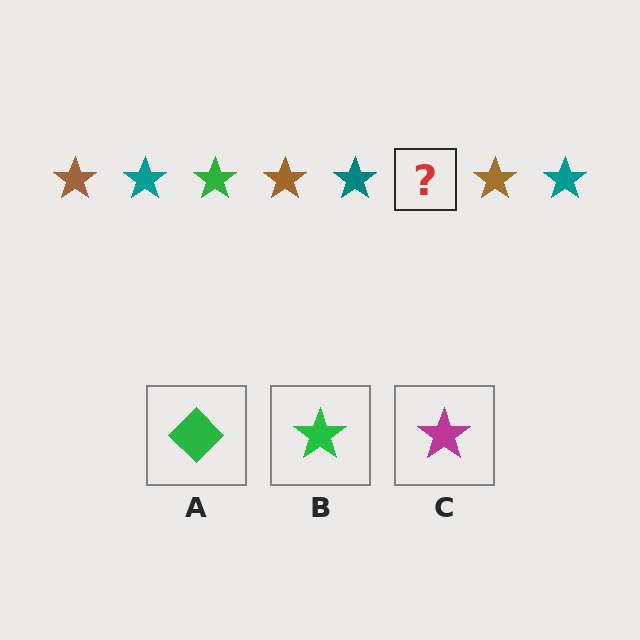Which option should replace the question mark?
Option B.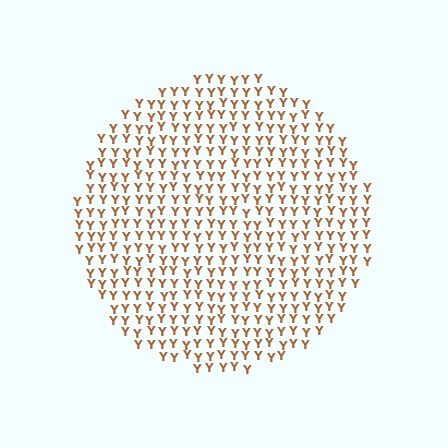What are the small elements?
The small elements are letter Y's.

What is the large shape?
The large shape is a circle.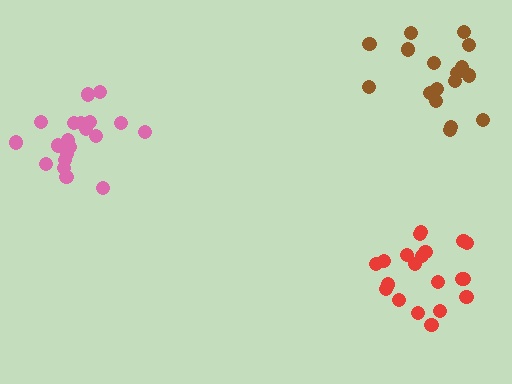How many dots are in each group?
Group 1: 17 dots, Group 2: 20 dots, Group 3: 21 dots (58 total).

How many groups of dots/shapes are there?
There are 3 groups.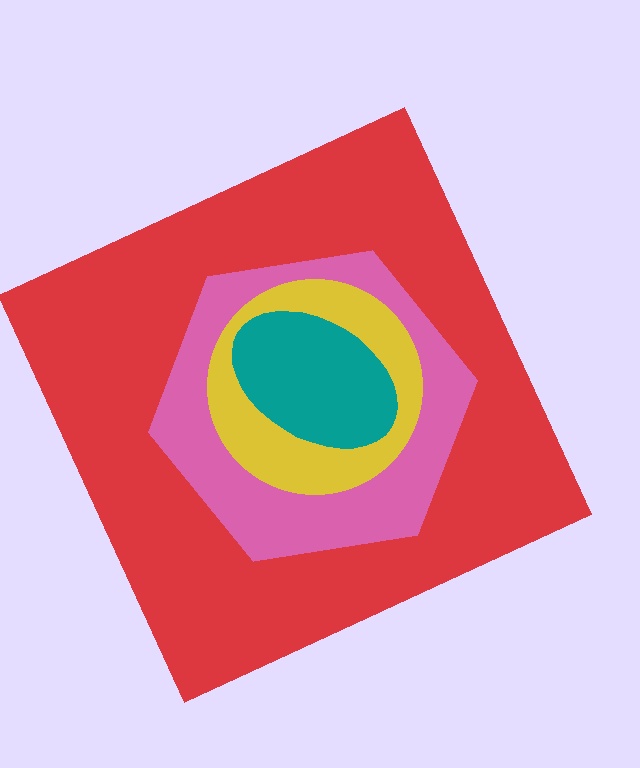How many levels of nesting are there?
4.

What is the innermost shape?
The teal ellipse.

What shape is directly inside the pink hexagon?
The yellow circle.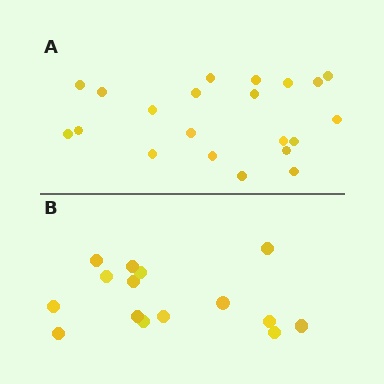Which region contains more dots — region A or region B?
Region A (the top region) has more dots.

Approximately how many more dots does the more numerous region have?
Region A has about 6 more dots than region B.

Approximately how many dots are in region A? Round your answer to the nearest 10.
About 20 dots. (The exact count is 21, which rounds to 20.)